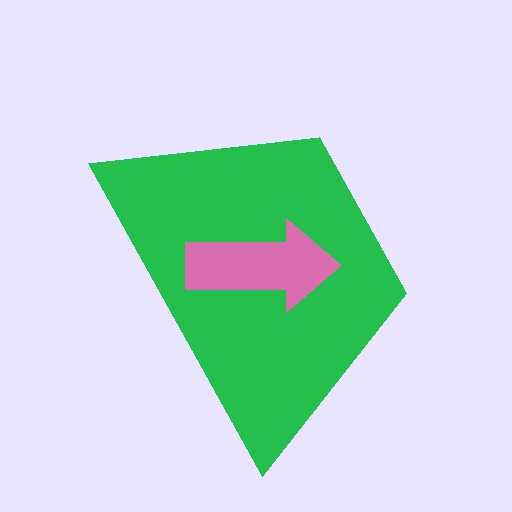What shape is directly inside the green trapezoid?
The pink arrow.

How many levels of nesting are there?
2.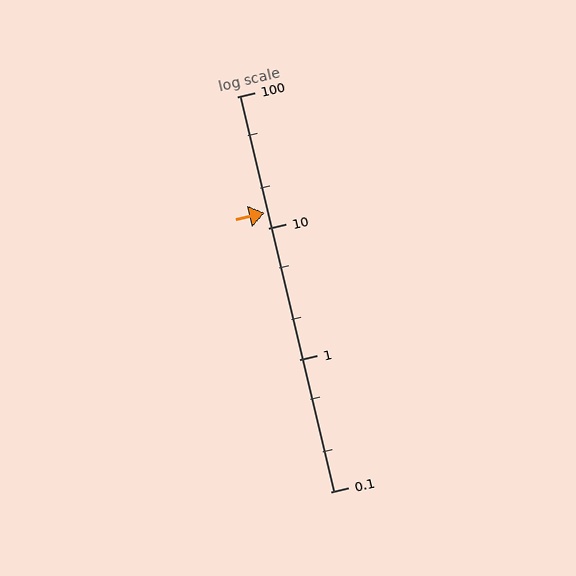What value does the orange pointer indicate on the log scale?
The pointer indicates approximately 13.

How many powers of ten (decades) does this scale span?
The scale spans 3 decades, from 0.1 to 100.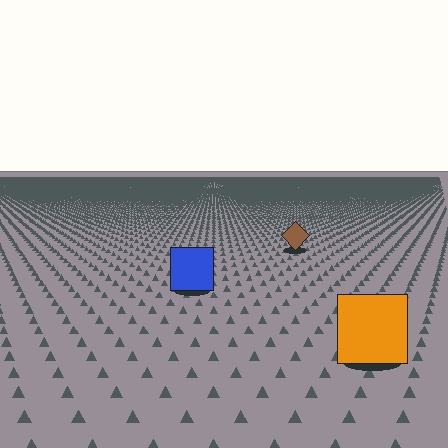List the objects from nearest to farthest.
From nearest to farthest: the orange square, the blue square, the brown diamond.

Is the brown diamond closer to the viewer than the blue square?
No. The blue square is closer — you can tell from the texture gradient: the ground texture is coarser near it.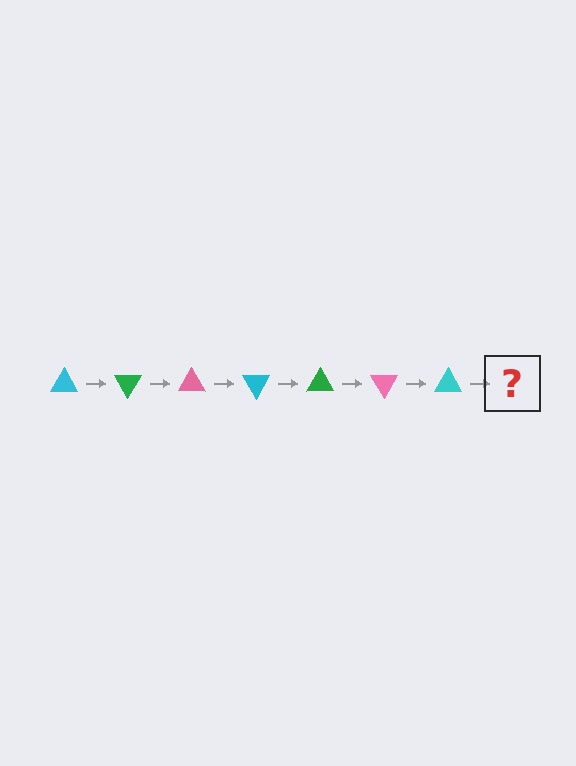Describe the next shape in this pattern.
It should be a green triangle, rotated 420 degrees from the start.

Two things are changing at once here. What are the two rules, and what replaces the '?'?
The two rules are that it rotates 60 degrees each step and the color cycles through cyan, green, and pink. The '?' should be a green triangle, rotated 420 degrees from the start.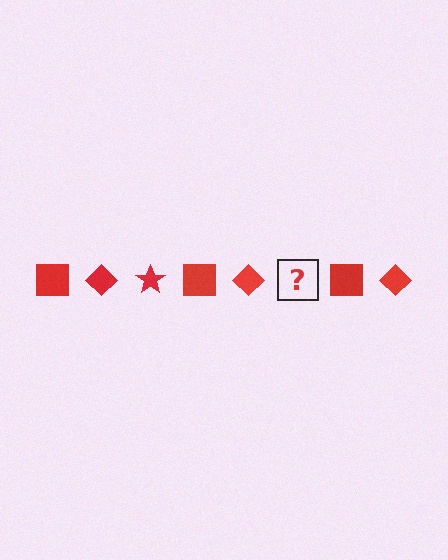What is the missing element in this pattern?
The missing element is a red star.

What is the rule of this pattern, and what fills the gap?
The rule is that the pattern cycles through square, diamond, star shapes in red. The gap should be filled with a red star.